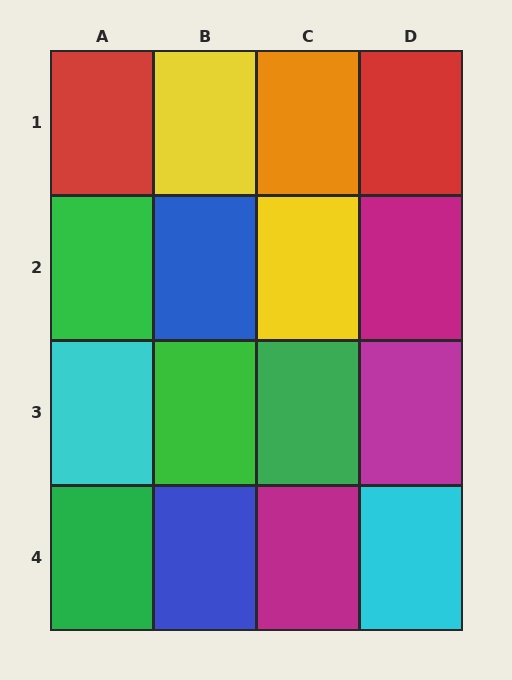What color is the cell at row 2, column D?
Magenta.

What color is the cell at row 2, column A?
Green.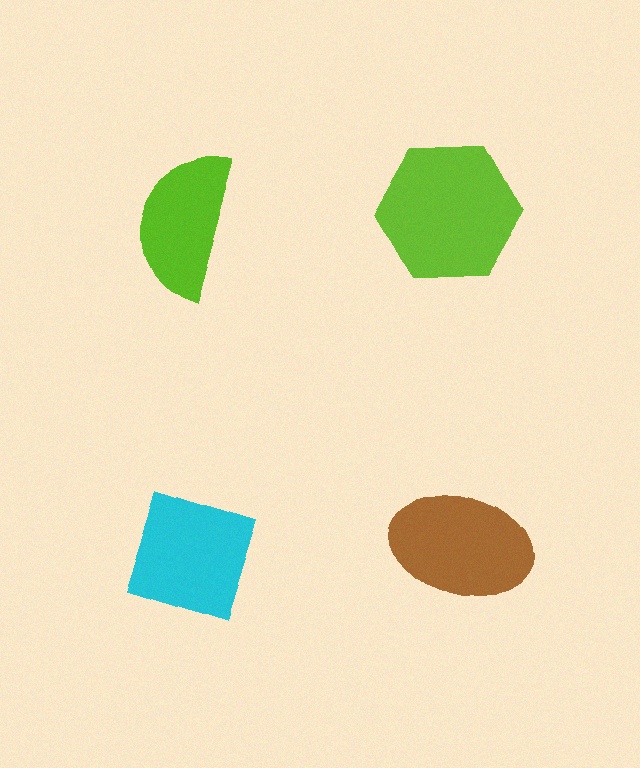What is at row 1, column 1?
A lime semicircle.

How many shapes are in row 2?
2 shapes.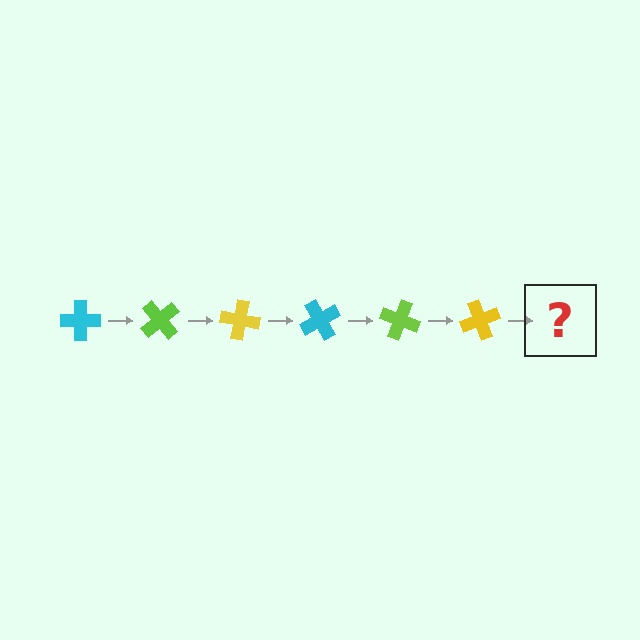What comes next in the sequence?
The next element should be a cyan cross, rotated 300 degrees from the start.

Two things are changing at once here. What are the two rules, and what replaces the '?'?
The two rules are that it rotates 50 degrees each step and the color cycles through cyan, lime, and yellow. The '?' should be a cyan cross, rotated 300 degrees from the start.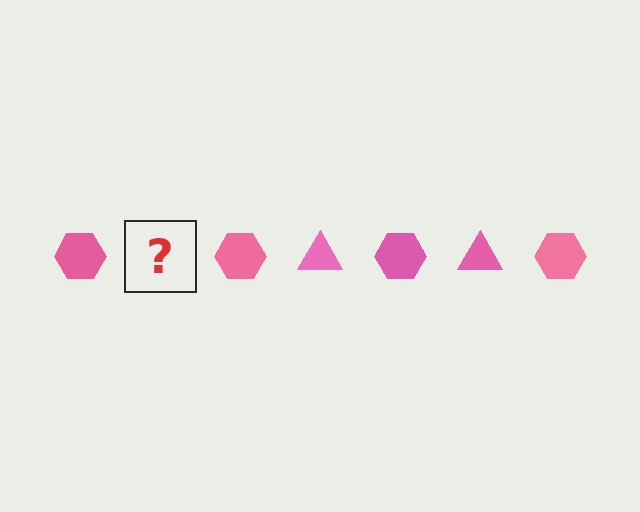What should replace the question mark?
The question mark should be replaced with a pink triangle.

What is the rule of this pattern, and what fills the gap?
The rule is that the pattern cycles through hexagon, triangle shapes in pink. The gap should be filled with a pink triangle.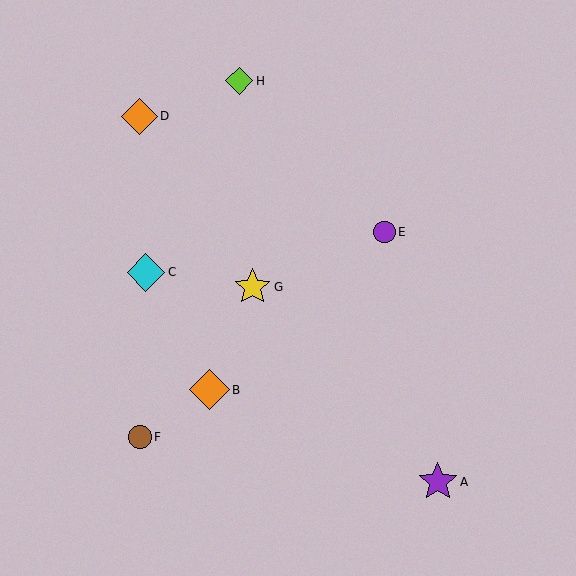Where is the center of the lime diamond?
The center of the lime diamond is at (239, 81).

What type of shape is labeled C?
Shape C is a cyan diamond.